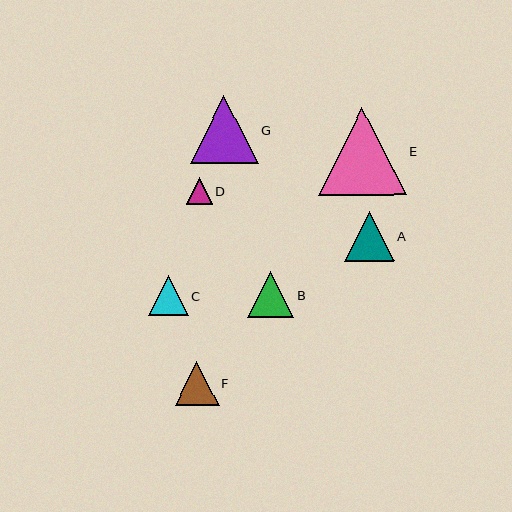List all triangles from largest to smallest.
From largest to smallest: E, G, A, B, F, C, D.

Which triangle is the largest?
Triangle E is the largest with a size of approximately 88 pixels.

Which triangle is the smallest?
Triangle D is the smallest with a size of approximately 26 pixels.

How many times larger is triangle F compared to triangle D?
Triangle F is approximately 1.7 times the size of triangle D.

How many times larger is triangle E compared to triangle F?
Triangle E is approximately 2.0 times the size of triangle F.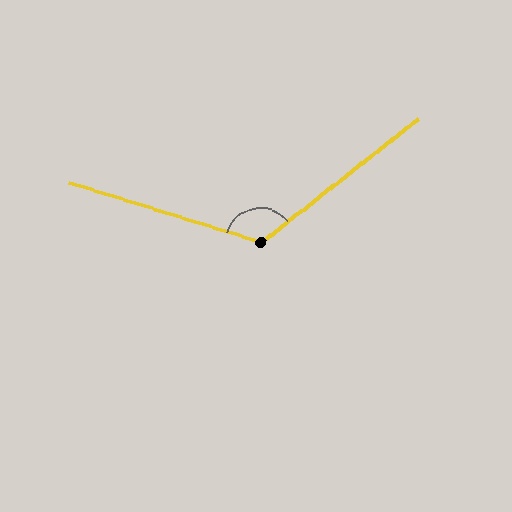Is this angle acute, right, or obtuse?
It is obtuse.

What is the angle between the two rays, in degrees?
Approximately 124 degrees.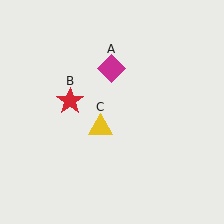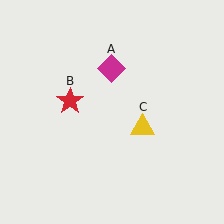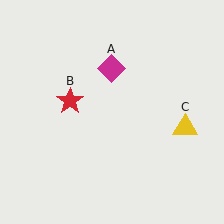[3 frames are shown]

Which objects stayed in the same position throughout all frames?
Magenta diamond (object A) and red star (object B) remained stationary.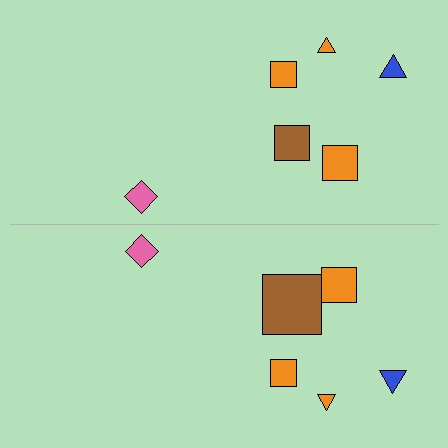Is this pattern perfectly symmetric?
No, the pattern is not perfectly symmetric. The brown square on the bottom side has a different size than its mirror counterpart.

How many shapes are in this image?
There are 12 shapes in this image.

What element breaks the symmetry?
The brown square on the bottom side has a different size than its mirror counterpart.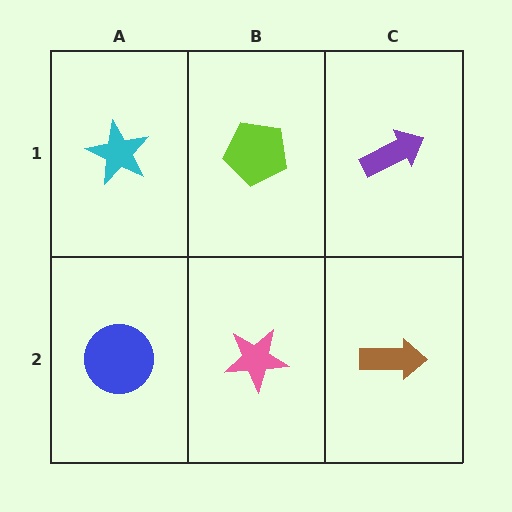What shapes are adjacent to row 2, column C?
A purple arrow (row 1, column C), a pink star (row 2, column B).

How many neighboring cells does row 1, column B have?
3.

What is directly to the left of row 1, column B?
A cyan star.